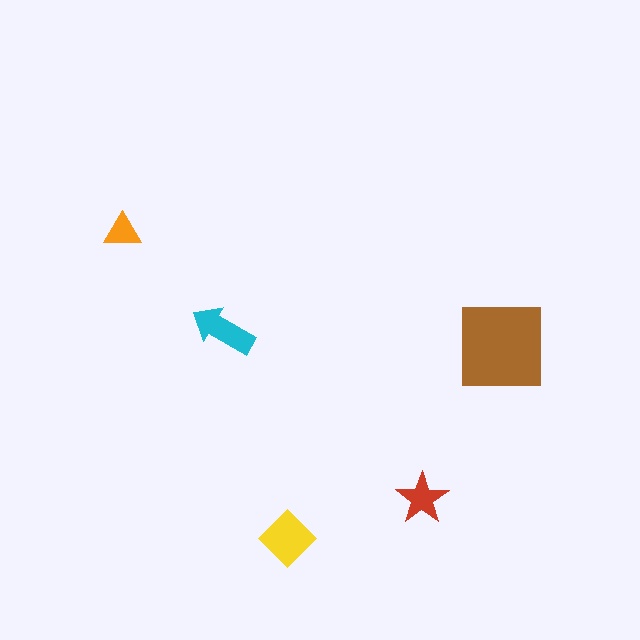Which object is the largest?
The brown square.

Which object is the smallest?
The orange triangle.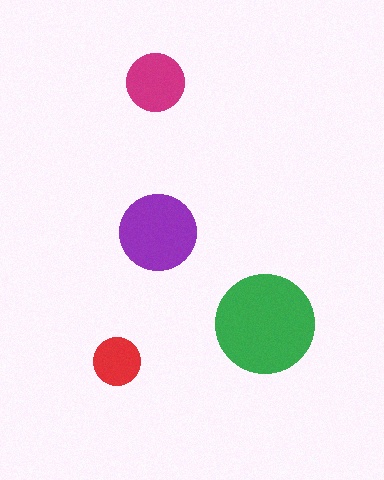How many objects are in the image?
There are 4 objects in the image.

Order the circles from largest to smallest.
the green one, the purple one, the magenta one, the red one.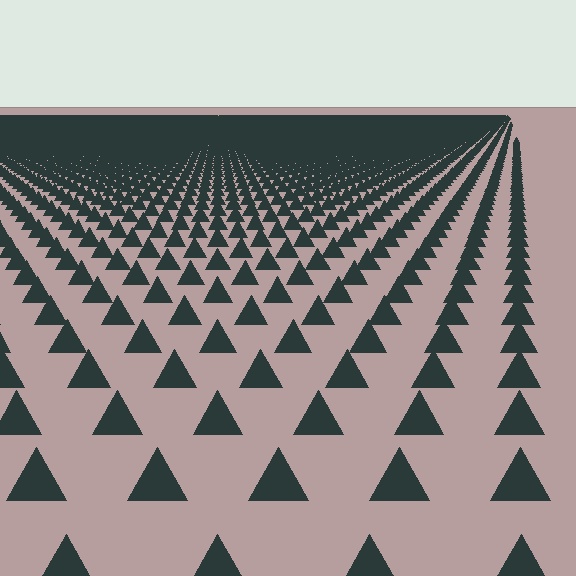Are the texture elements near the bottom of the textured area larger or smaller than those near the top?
Larger. Near the bottom, elements are closer to the viewer and appear at a bigger on-screen size.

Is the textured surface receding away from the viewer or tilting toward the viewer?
The surface is receding away from the viewer. Texture elements get smaller and denser toward the top.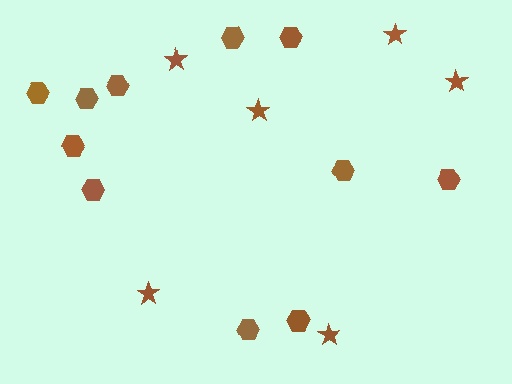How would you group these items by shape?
There are 2 groups: one group of hexagons (11) and one group of stars (6).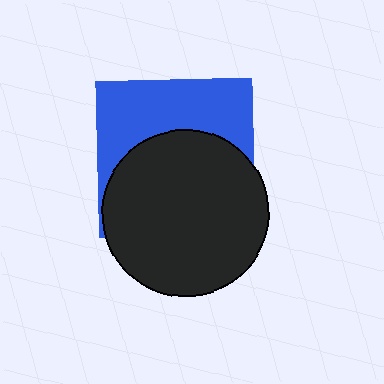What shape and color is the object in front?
The object in front is a black circle.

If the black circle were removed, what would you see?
You would see the complete blue square.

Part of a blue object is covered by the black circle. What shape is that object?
It is a square.